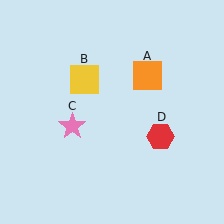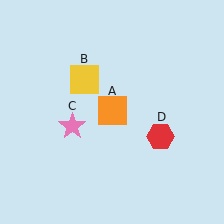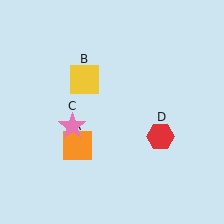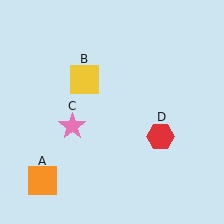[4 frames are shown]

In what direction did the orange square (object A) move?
The orange square (object A) moved down and to the left.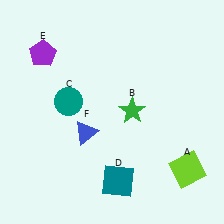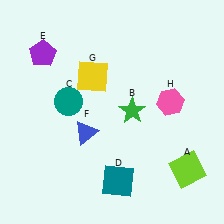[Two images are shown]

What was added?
A yellow square (G), a pink hexagon (H) were added in Image 2.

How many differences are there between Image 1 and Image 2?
There are 2 differences between the two images.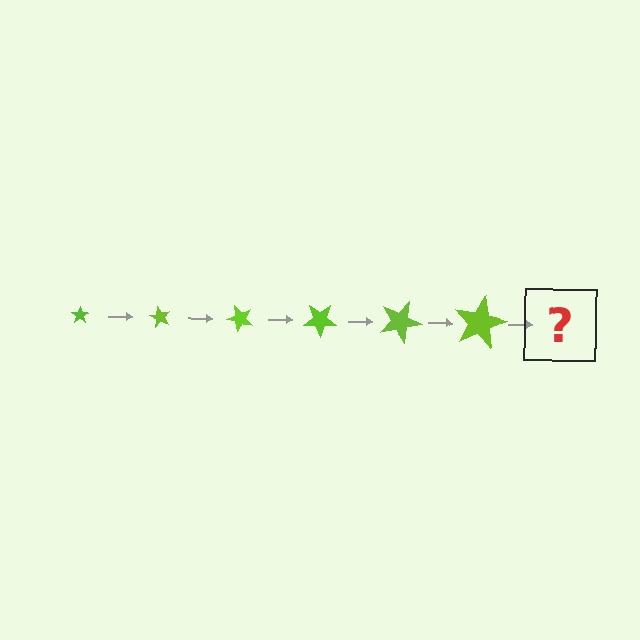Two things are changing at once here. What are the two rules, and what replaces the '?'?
The two rules are that the star grows larger each step and it rotates 60 degrees each step. The '?' should be a star, larger than the previous one and rotated 360 degrees from the start.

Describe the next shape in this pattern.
It should be a star, larger than the previous one and rotated 360 degrees from the start.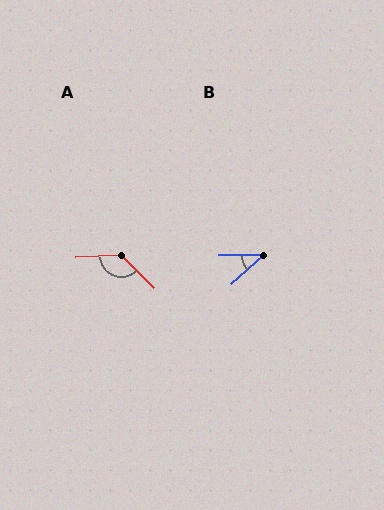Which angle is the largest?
A, at approximately 132 degrees.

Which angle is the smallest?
B, at approximately 42 degrees.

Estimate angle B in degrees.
Approximately 42 degrees.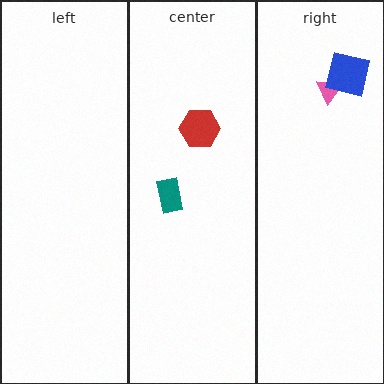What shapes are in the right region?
The pink triangle, the blue square.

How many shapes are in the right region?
2.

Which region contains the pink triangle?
The right region.